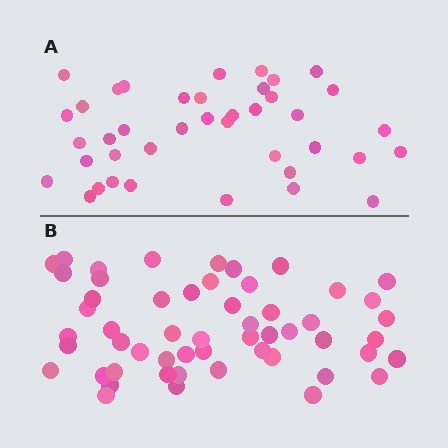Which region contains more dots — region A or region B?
Region B (the bottom region) has more dots.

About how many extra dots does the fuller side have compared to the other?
Region B has approximately 15 more dots than region A.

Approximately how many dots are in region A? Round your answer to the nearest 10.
About 40 dots.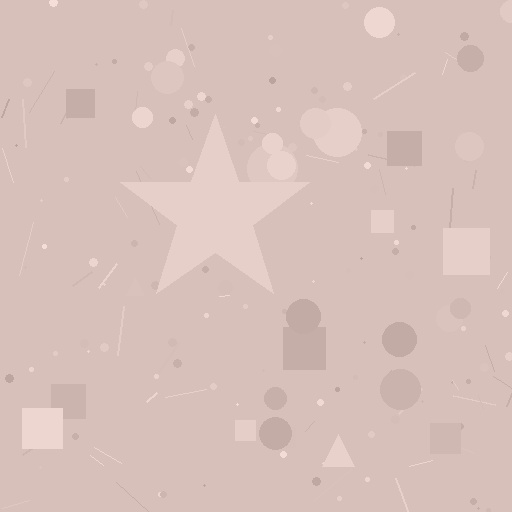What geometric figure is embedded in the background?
A star is embedded in the background.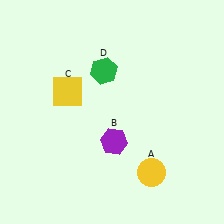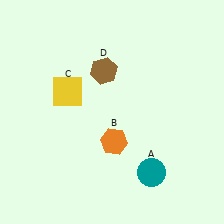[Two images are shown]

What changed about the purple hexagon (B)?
In Image 1, B is purple. In Image 2, it changed to orange.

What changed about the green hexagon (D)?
In Image 1, D is green. In Image 2, it changed to brown.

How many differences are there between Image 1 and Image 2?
There are 3 differences between the two images.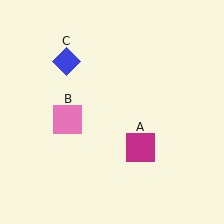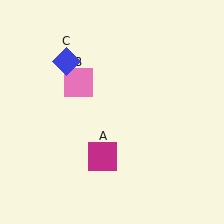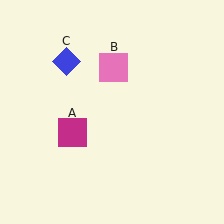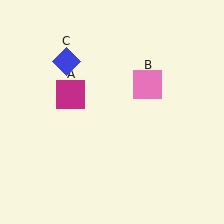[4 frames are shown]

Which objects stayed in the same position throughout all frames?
Blue diamond (object C) remained stationary.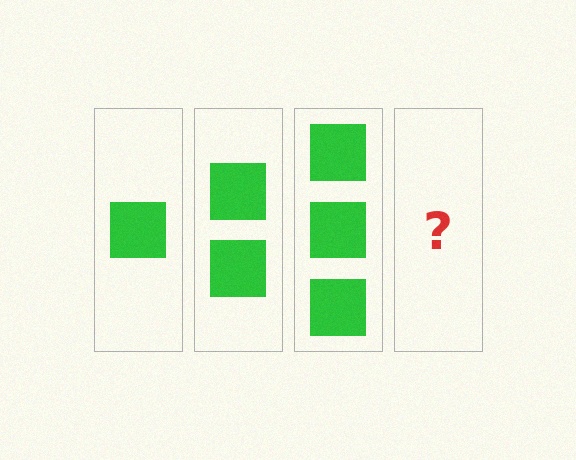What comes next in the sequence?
The next element should be 4 squares.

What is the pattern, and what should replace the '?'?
The pattern is that each step adds one more square. The '?' should be 4 squares.